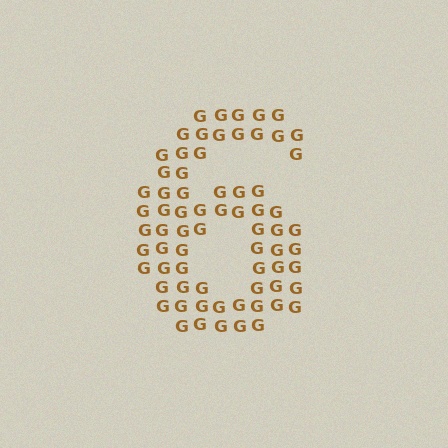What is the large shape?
The large shape is the digit 6.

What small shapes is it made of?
It is made of small letter G's.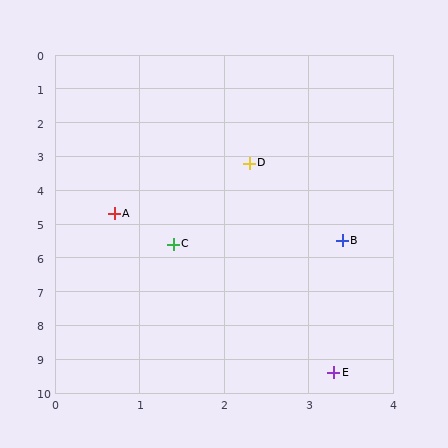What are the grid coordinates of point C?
Point C is at approximately (1.4, 5.6).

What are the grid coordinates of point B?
Point B is at approximately (3.4, 5.5).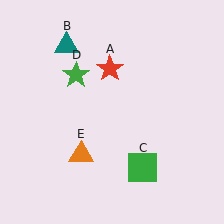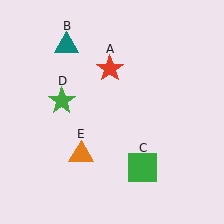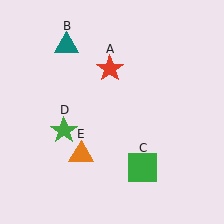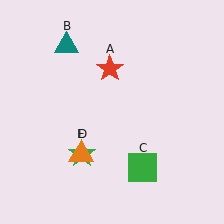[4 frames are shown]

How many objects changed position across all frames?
1 object changed position: green star (object D).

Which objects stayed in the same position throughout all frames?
Red star (object A) and teal triangle (object B) and green square (object C) and orange triangle (object E) remained stationary.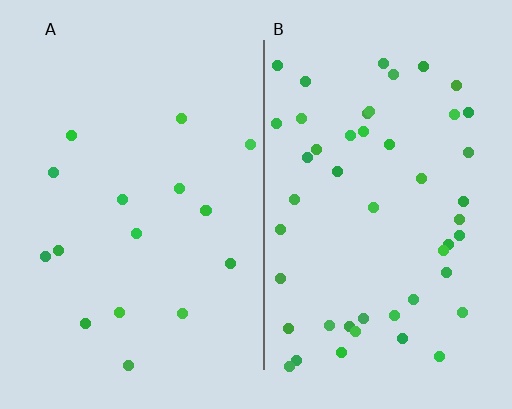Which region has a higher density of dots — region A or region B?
B (the right).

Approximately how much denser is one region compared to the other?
Approximately 2.9× — region B over region A.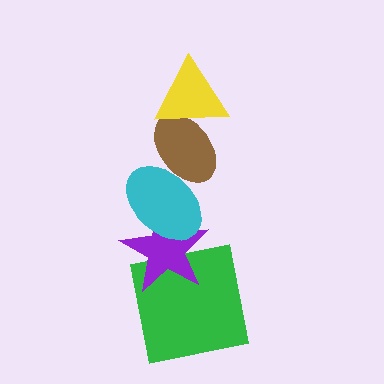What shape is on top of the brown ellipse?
The yellow triangle is on top of the brown ellipse.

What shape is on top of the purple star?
The cyan ellipse is on top of the purple star.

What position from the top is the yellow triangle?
The yellow triangle is 1st from the top.